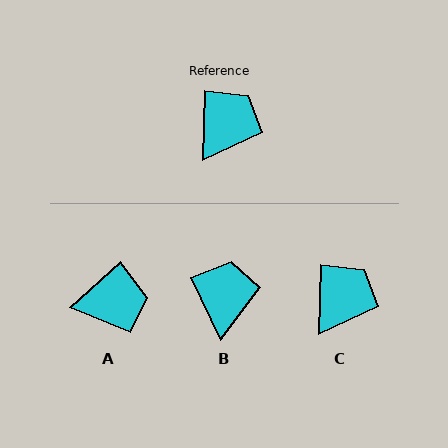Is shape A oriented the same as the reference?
No, it is off by about 47 degrees.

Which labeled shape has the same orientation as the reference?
C.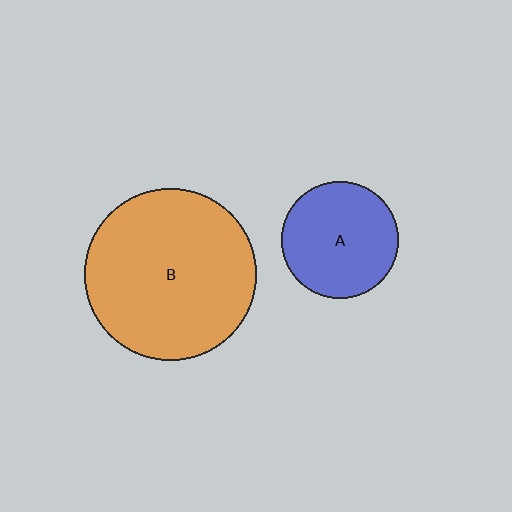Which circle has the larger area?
Circle B (orange).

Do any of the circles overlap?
No, none of the circles overlap.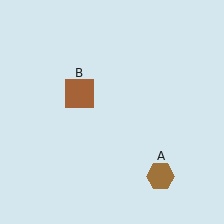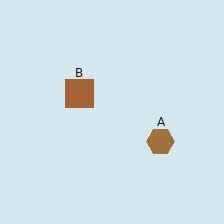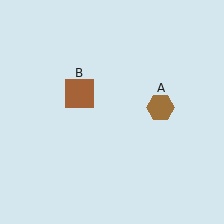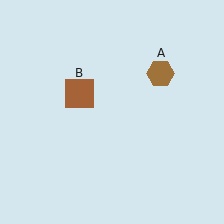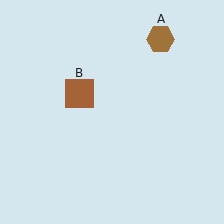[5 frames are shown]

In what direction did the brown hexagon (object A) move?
The brown hexagon (object A) moved up.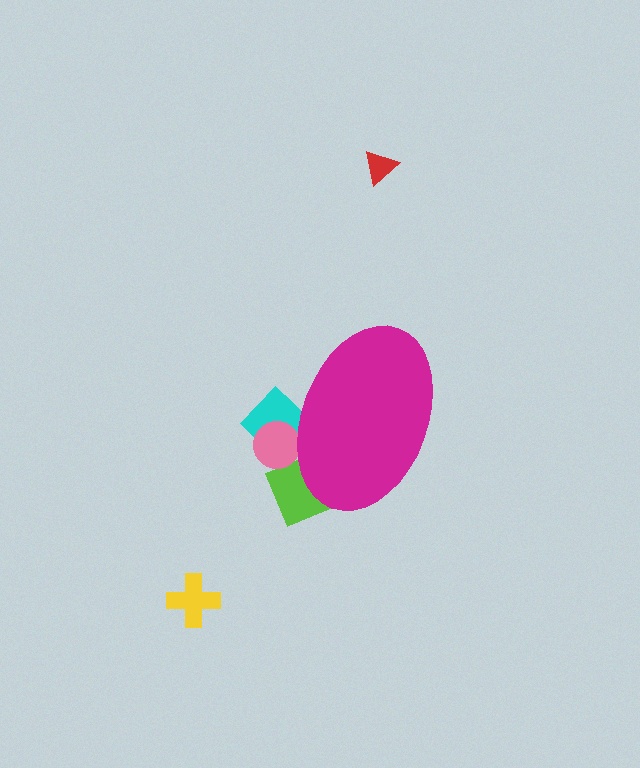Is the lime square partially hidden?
Yes, the lime square is partially hidden behind the magenta ellipse.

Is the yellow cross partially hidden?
No, the yellow cross is fully visible.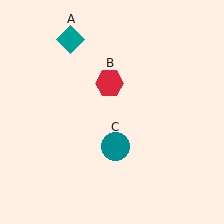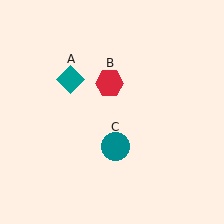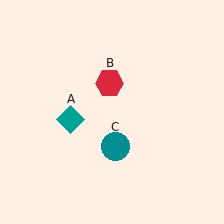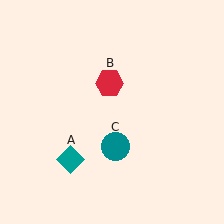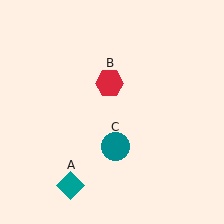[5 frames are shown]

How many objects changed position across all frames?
1 object changed position: teal diamond (object A).